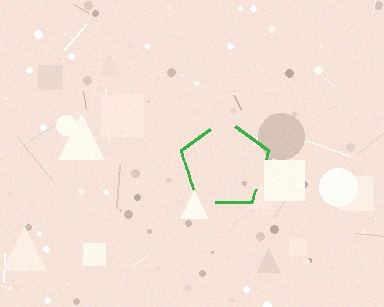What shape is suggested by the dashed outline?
The dashed outline suggests a pentagon.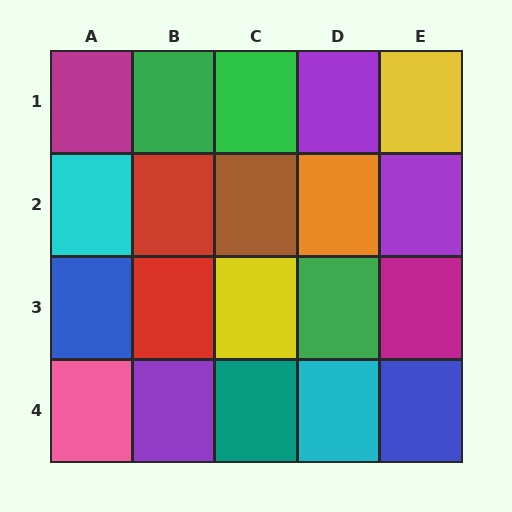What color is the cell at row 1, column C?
Green.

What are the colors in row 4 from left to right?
Pink, purple, teal, cyan, blue.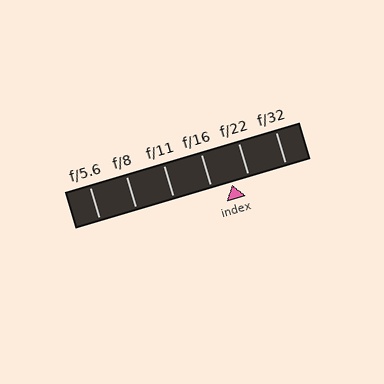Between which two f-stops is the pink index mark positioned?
The index mark is between f/16 and f/22.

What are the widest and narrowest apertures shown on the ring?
The widest aperture shown is f/5.6 and the narrowest is f/32.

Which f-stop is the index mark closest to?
The index mark is closest to f/22.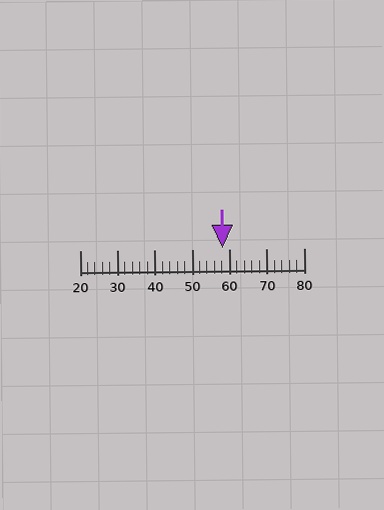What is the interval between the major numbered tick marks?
The major tick marks are spaced 10 units apart.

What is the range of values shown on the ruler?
The ruler shows values from 20 to 80.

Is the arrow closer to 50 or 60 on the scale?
The arrow is closer to 60.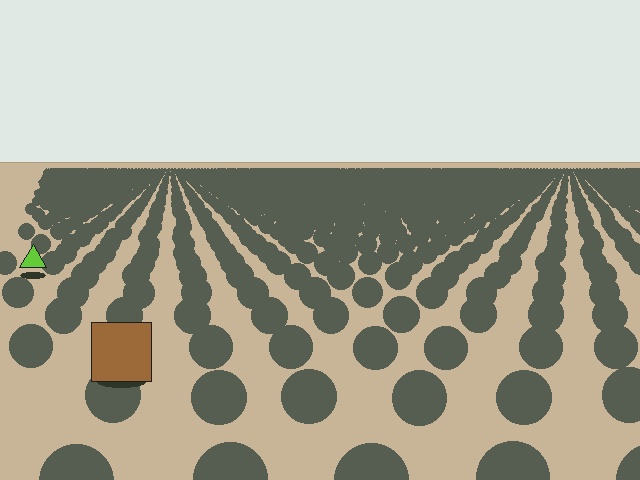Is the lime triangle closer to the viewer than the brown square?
No. The brown square is closer — you can tell from the texture gradient: the ground texture is coarser near it.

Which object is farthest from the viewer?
The lime triangle is farthest from the viewer. It appears smaller and the ground texture around it is denser.